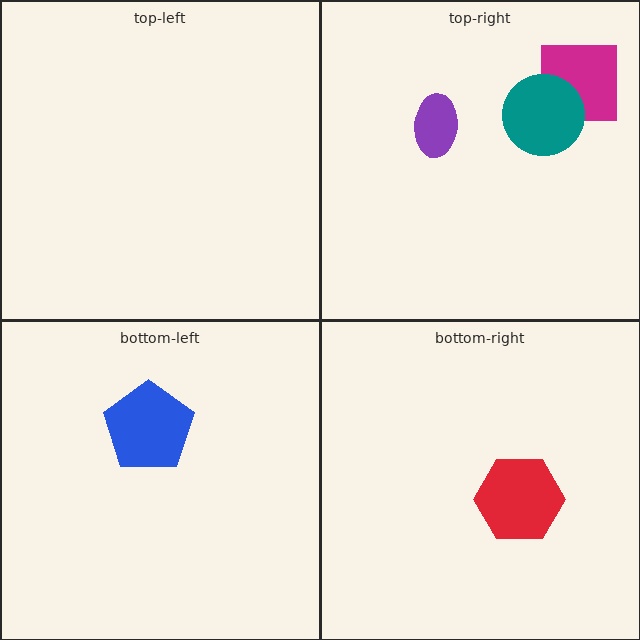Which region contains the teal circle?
The top-right region.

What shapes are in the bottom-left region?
The blue pentagon.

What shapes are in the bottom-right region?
The red hexagon.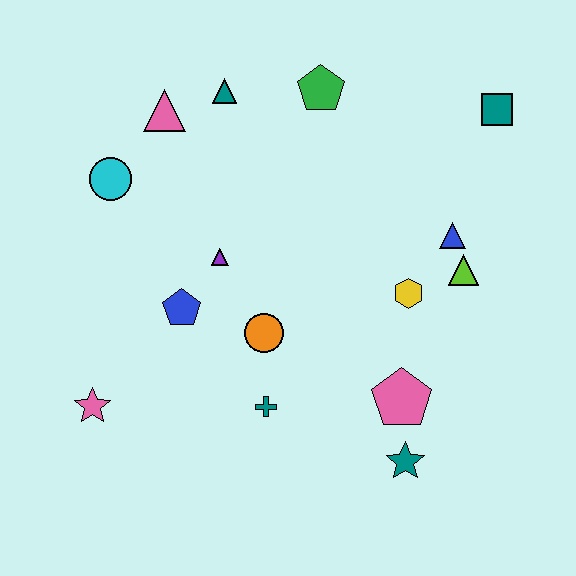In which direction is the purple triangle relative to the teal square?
The purple triangle is to the left of the teal square.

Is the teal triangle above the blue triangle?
Yes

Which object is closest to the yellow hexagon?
The lime triangle is closest to the yellow hexagon.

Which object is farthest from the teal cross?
The teal square is farthest from the teal cross.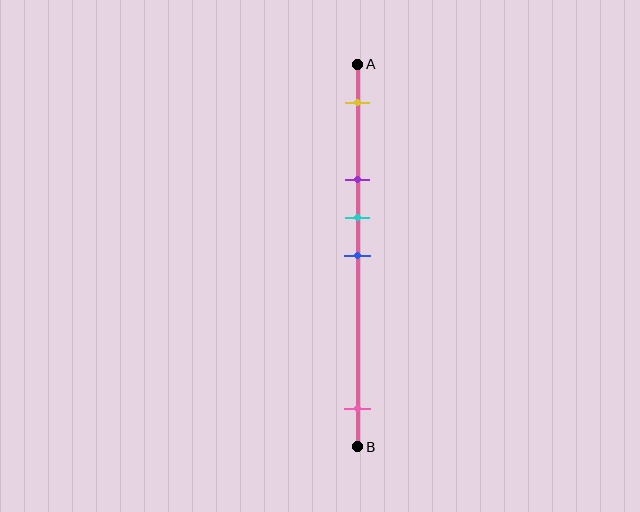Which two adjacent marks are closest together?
The cyan and blue marks are the closest adjacent pair.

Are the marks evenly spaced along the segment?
No, the marks are not evenly spaced.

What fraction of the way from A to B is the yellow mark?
The yellow mark is approximately 10% (0.1) of the way from A to B.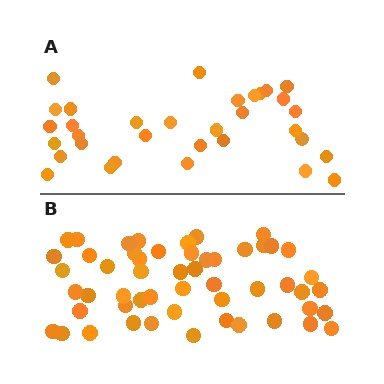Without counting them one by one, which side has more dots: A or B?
Region B (the bottom region) has more dots.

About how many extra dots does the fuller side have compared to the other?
Region B has approximately 20 more dots than region A.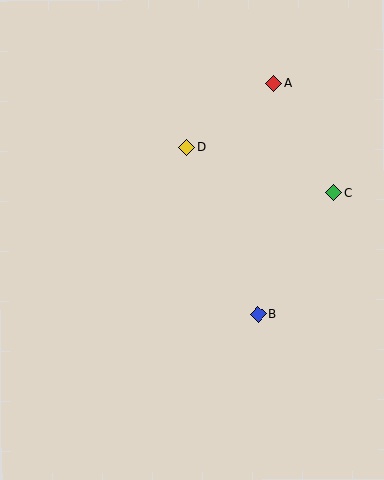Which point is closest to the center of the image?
Point D at (187, 147) is closest to the center.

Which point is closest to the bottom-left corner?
Point B is closest to the bottom-left corner.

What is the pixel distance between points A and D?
The distance between A and D is 107 pixels.